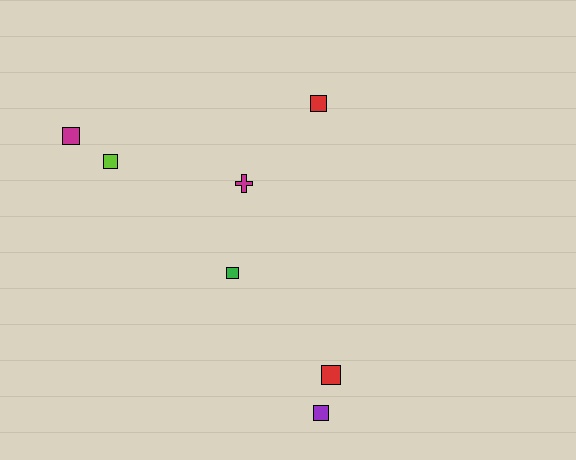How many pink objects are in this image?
There are no pink objects.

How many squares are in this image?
There are 6 squares.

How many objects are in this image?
There are 7 objects.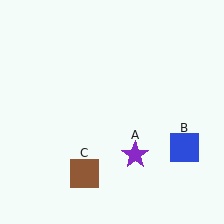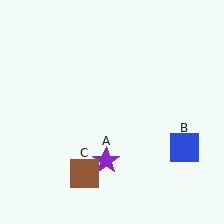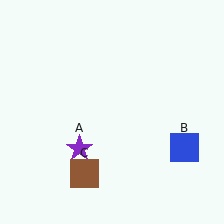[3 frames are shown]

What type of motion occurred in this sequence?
The purple star (object A) rotated clockwise around the center of the scene.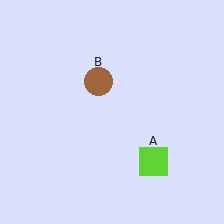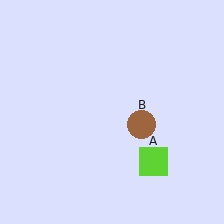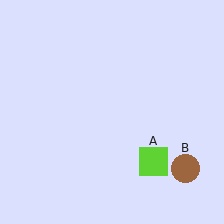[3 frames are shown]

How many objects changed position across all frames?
1 object changed position: brown circle (object B).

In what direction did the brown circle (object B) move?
The brown circle (object B) moved down and to the right.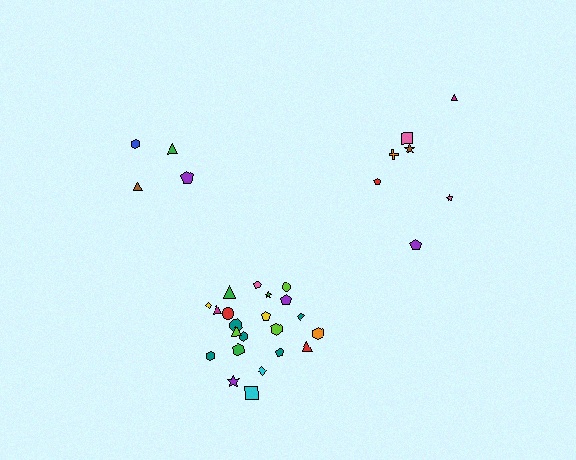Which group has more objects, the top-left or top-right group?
The top-right group.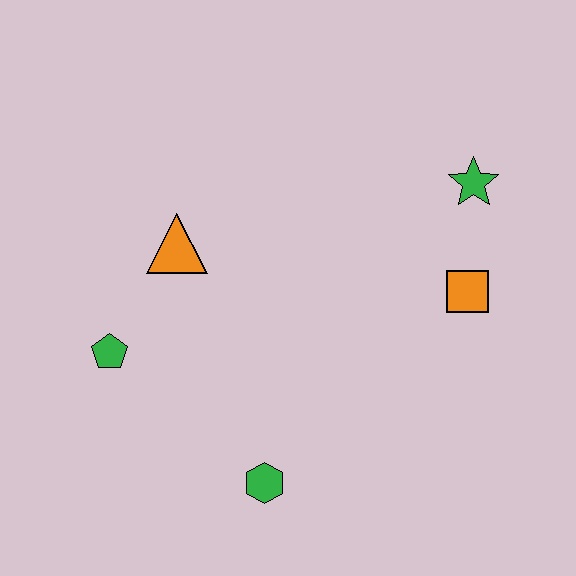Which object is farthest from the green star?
The green pentagon is farthest from the green star.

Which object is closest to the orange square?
The green star is closest to the orange square.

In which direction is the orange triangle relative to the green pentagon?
The orange triangle is above the green pentagon.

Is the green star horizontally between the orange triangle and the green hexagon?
No